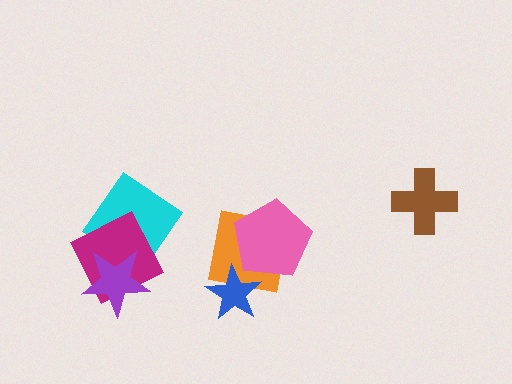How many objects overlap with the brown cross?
0 objects overlap with the brown cross.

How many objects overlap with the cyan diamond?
2 objects overlap with the cyan diamond.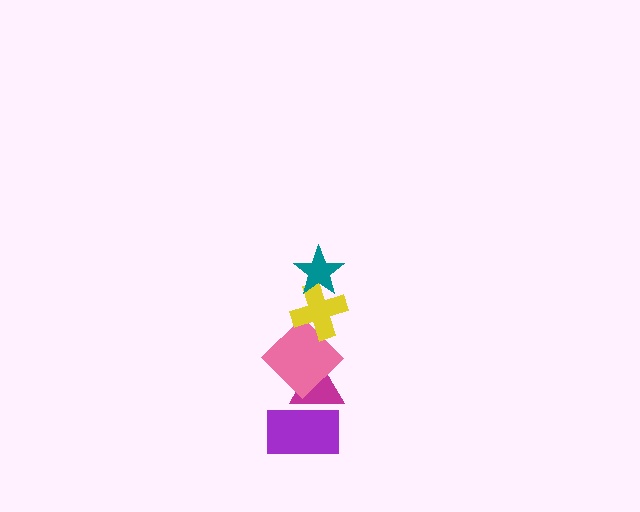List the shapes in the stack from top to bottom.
From top to bottom: the teal star, the yellow cross, the pink diamond, the magenta triangle, the purple rectangle.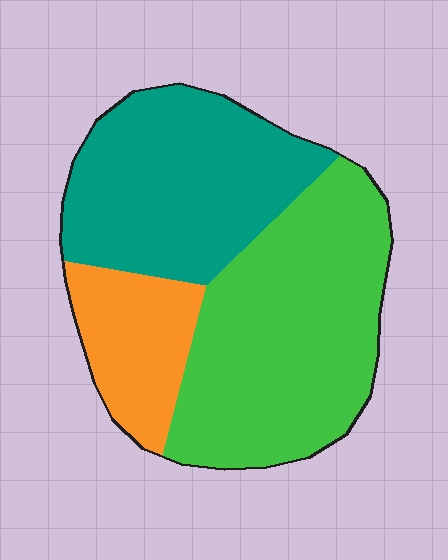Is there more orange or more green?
Green.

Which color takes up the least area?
Orange, at roughly 15%.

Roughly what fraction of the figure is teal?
Teal covers 37% of the figure.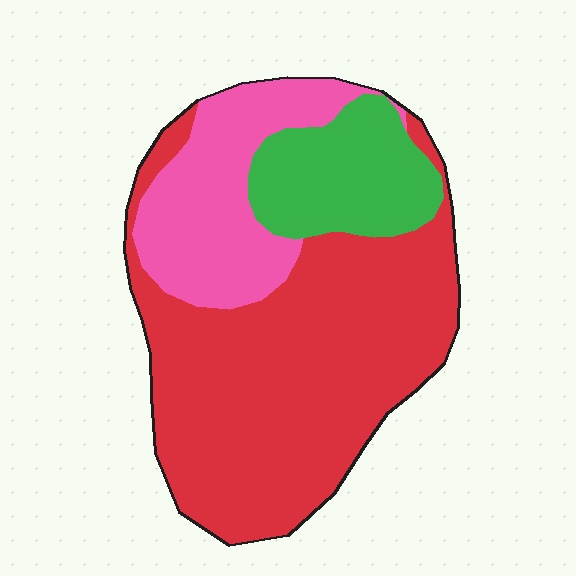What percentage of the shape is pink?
Pink takes up less than a quarter of the shape.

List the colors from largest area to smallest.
From largest to smallest: red, pink, green.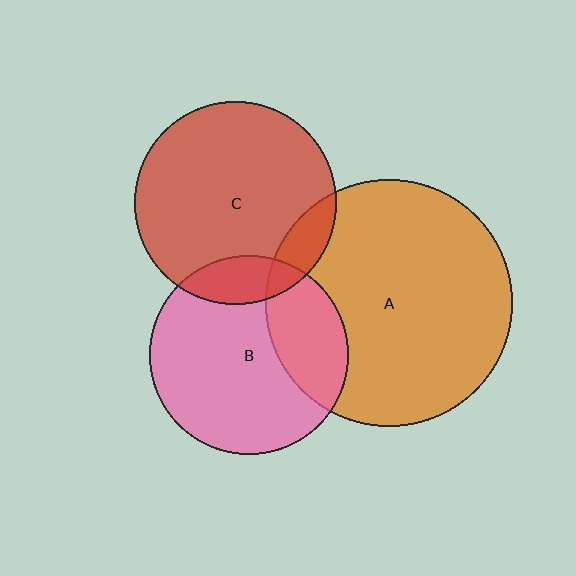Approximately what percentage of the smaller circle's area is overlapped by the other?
Approximately 15%.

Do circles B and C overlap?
Yes.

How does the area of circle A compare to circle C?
Approximately 1.5 times.